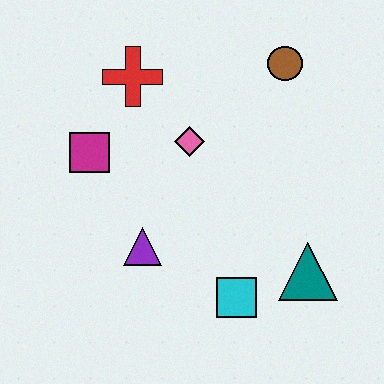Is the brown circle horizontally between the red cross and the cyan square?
No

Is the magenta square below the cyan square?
No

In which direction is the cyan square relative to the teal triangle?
The cyan square is to the left of the teal triangle.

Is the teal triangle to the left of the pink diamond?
No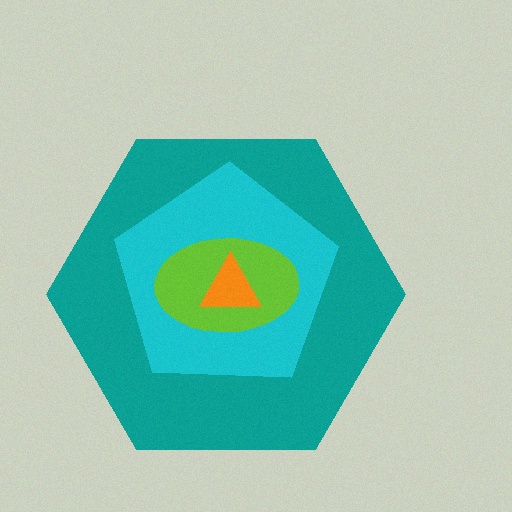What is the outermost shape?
The teal hexagon.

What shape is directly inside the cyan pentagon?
The lime ellipse.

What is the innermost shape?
The orange triangle.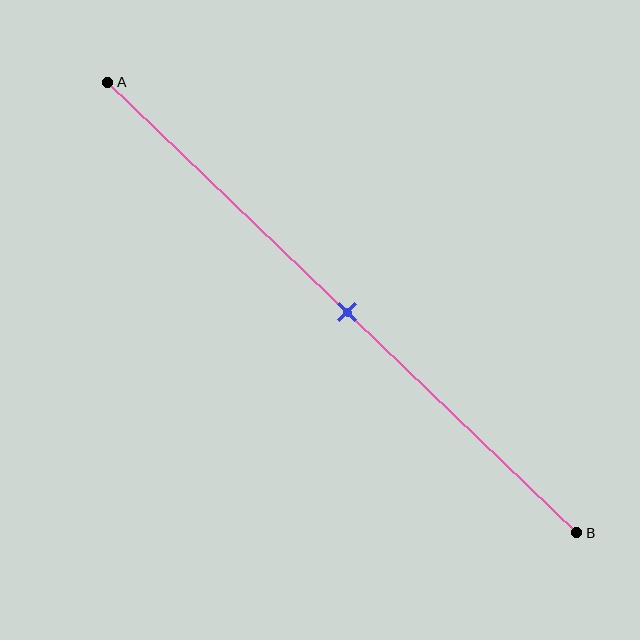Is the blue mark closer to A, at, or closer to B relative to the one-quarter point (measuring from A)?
The blue mark is closer to point B than the one-quarter point of segment AB.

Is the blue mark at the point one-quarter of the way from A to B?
No, the mark is at about 50% from A, not at the 25% one-quarter point.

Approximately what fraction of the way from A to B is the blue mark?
The blue mark is approximately 50% of the way from A to B.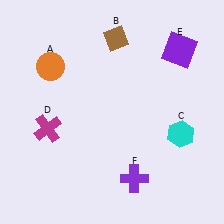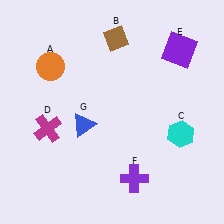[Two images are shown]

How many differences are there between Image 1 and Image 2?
There is 1 difference between the two images.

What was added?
A blue triangle (G) was added in Image 2.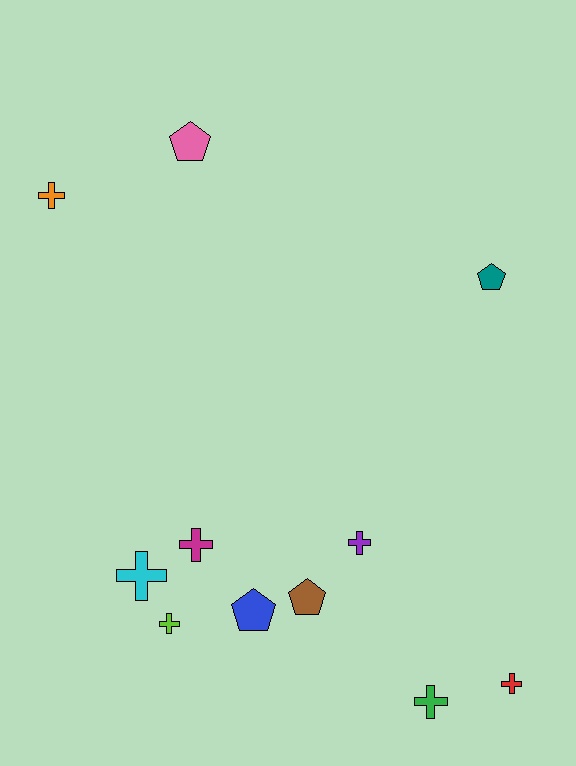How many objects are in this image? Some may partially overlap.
There are 11 objects.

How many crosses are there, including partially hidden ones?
There are 7 crosses.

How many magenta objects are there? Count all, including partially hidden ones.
There is 1 magenta object.